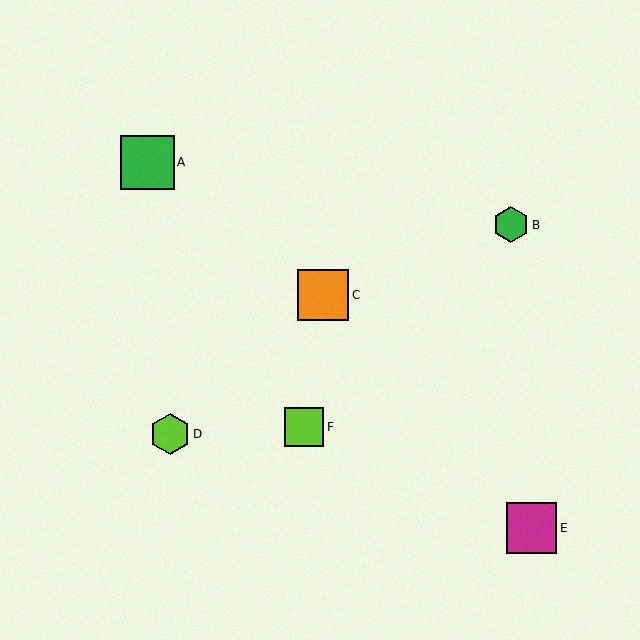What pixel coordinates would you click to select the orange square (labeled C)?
Click at (323, 295) to select the orange square C.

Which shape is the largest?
The green square (labeled A) is the largest.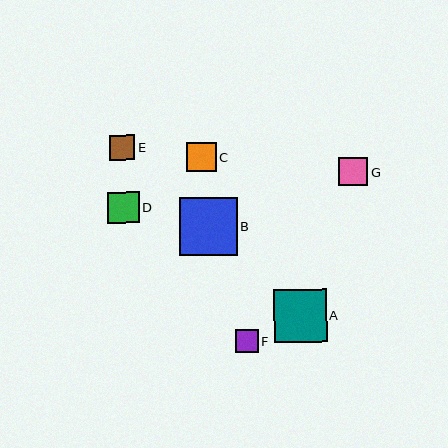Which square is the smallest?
Square F is the smallest with a size of approximately 23 pixels.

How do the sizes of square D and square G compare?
Square D and square G are approximately the same size.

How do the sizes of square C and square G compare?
Square C and square G are approximately the same size.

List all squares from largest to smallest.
From largest to smallest: B, A, D, C, G, E, F.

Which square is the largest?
Square B is the largest with a size of approximately 57 pixels.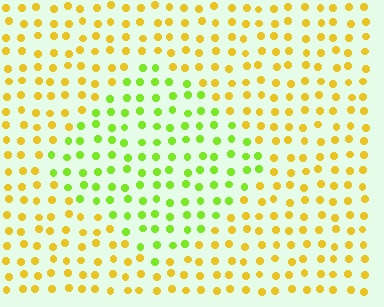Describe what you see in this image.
The image is filled with small yellow elements in a uniform arrangement. A diamond-shaped region is visible where the elements are tinted to a slightly different hue, forming a subtle color boundary.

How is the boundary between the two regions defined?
The boundary is defined purely by a slight shift in hue (about 45 degrees). Spacing, size, and orientation are identical on both sides.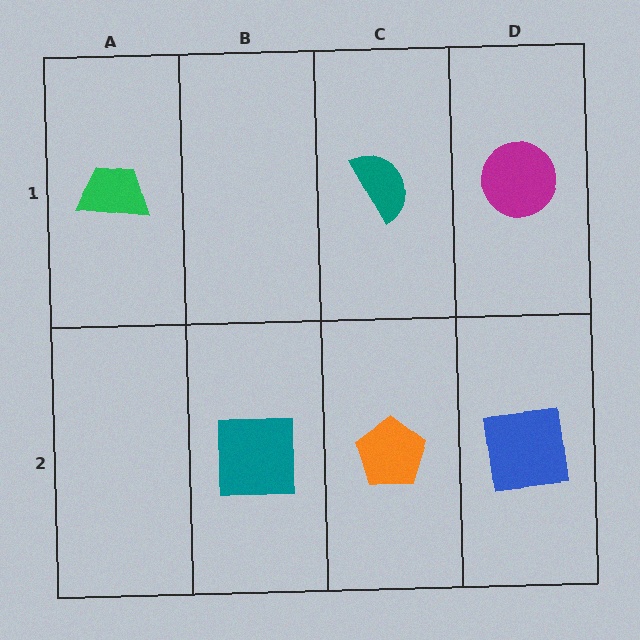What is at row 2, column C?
An orange pentagon.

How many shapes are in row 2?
3 shapes.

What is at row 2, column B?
A teal square.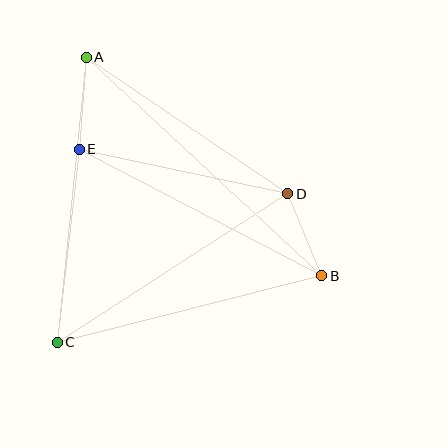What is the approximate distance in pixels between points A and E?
The distance between A and E is approximately 92 pixels.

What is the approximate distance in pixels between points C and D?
The distance between C and D is approximately 274 pixels.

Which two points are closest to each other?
Points B and D are closest to each other.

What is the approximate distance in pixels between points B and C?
The distance between B and C is approximately 273 pixels.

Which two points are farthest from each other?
Points A and B are farthest from each other.